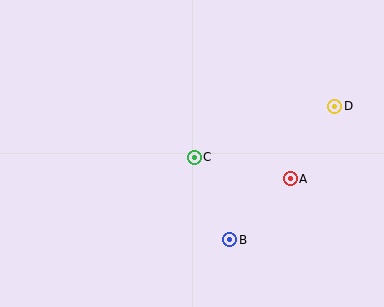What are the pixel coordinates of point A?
Point A is at (290, 179).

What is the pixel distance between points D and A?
The distance between D and A is 85 pixels.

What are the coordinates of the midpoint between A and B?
The midpoint between A and B is at (260, 209).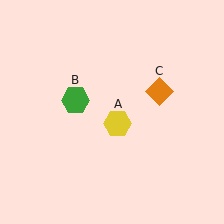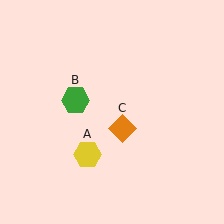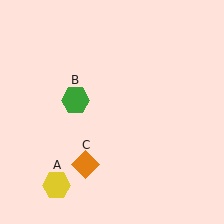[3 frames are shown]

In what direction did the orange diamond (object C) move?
The orange diamond (object C) moved down and to the left.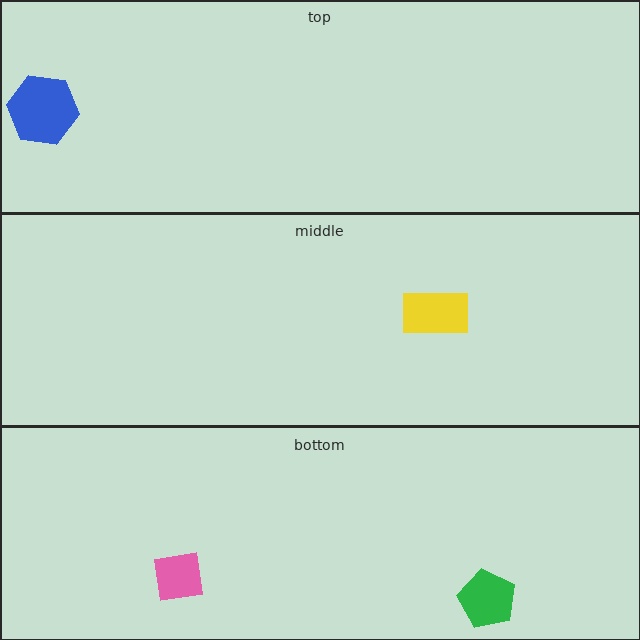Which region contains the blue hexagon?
The top region.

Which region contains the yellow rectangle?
The middle region.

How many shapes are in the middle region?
1.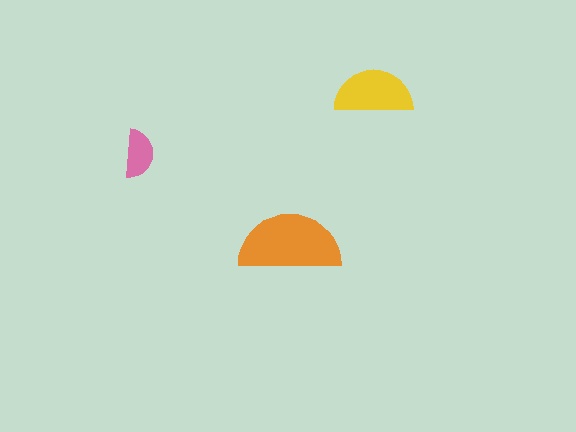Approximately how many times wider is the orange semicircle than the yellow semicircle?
About 1.5 times wider.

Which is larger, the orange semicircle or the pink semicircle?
The orange one.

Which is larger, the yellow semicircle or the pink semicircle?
The yellow one.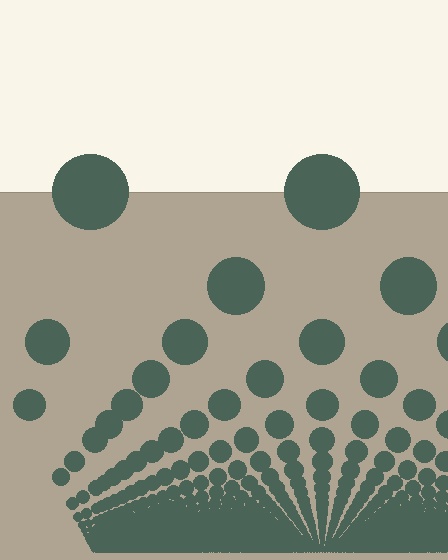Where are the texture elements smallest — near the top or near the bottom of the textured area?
Near the bottom.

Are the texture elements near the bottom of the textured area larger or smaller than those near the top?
Smaller. The gradient is inverted — elements near the bottom are smaller and denser.